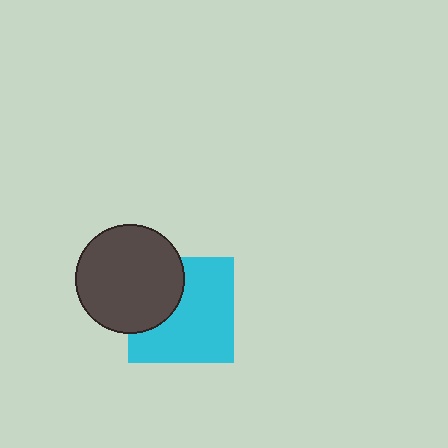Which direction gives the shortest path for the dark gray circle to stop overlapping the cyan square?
Moving left gives the shortest separation.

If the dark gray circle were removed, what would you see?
You would see the complete cyan square.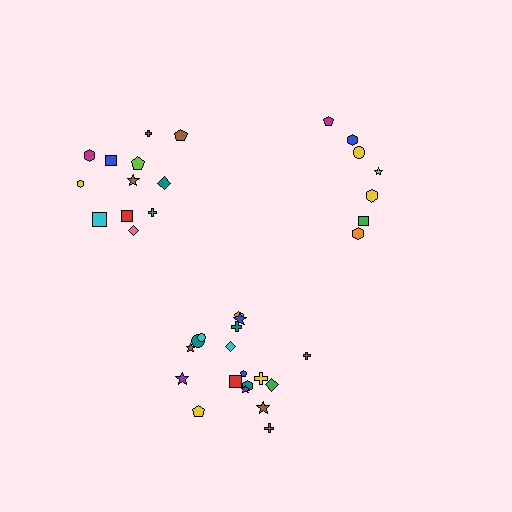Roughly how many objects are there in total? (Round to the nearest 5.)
Roughly 35 objects in total.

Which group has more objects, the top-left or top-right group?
The top-left group.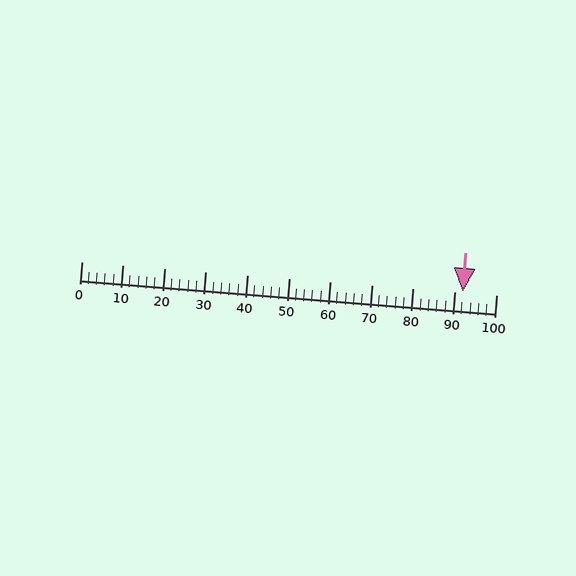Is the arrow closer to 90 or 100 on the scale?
The arrow is closer to 90.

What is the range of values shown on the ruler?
The ruler shows values from 0 to 100.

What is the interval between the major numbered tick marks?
The major tick marks are spaced 10 units apart.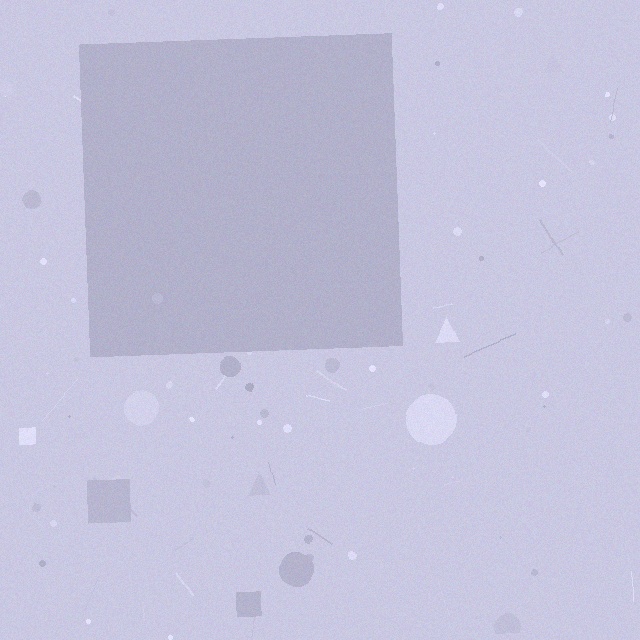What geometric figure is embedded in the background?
A square is embedded in the background.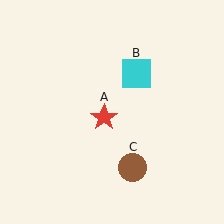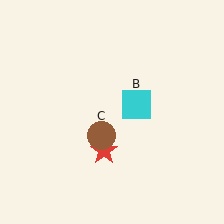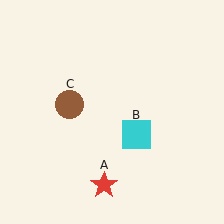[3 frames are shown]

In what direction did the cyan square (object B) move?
The cyan square (object B) moved down.